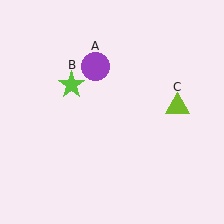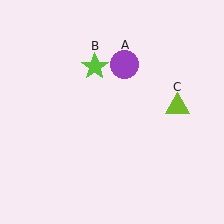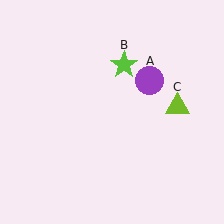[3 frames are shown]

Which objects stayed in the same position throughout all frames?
Lime triangle (object C) remained stationary.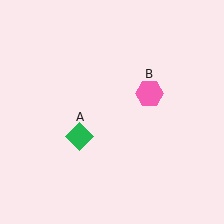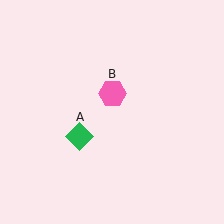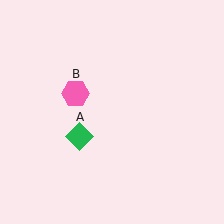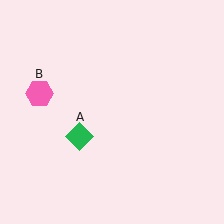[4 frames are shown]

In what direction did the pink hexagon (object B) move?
The pink hexagon (object B) moved left.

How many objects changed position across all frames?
1 object changed position: pink hexagon (object B).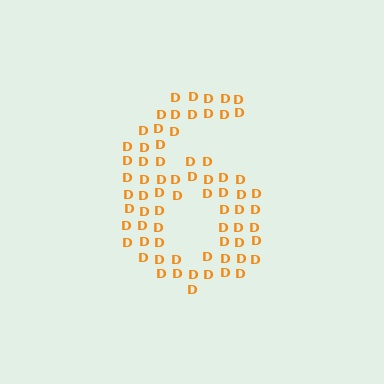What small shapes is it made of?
It is made of small letter D's.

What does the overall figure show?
The overall figure shows the digit 6.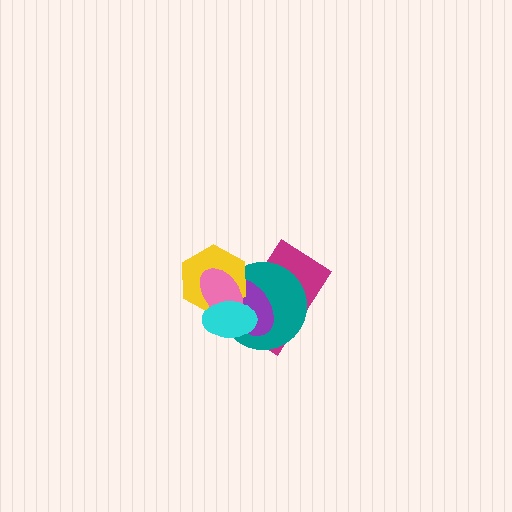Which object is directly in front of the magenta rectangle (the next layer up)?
The teal circle is directly in front of the magenta rectangle.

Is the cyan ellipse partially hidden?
No, no other shape covers it.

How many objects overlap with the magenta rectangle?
5 objects overlap with the magenta rectangle.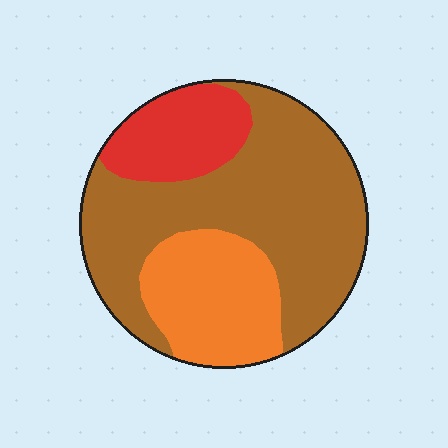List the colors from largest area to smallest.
From largest to smallest: brown, orange, red.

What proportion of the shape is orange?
Orange takes up between a sixth and a third of the shape.